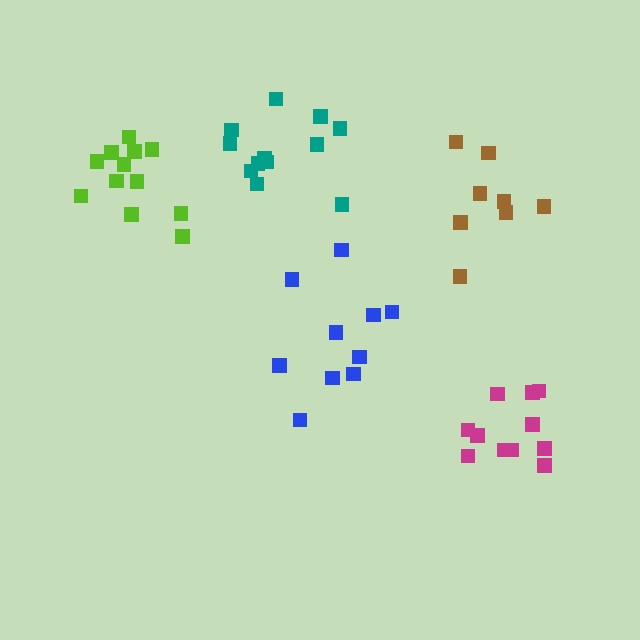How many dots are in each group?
Group 1: 8 dots, Group 2: 10 dots, Group 3: 12 dots, Group 4: 12 dots, Group 5: 11 dots (53 total).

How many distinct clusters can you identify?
There are 5 distinct clusters.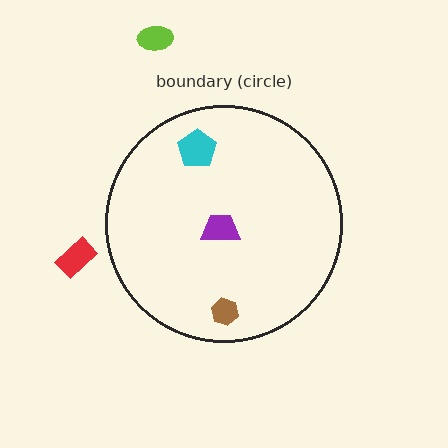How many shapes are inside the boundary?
3 inside, 2 outside.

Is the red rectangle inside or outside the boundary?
Outside.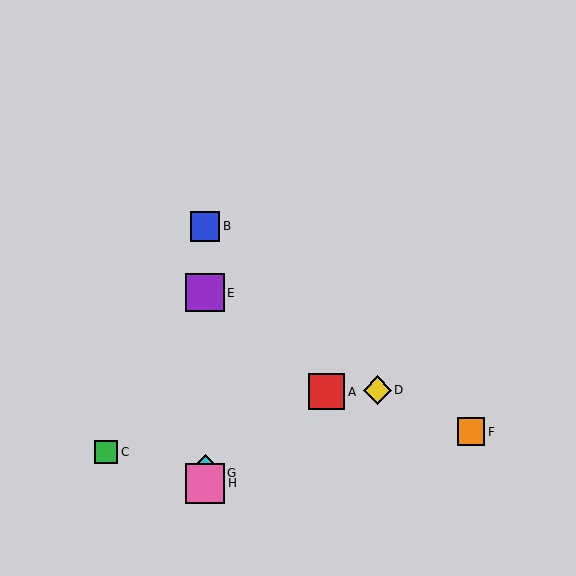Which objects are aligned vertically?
Objects B, E, G, H are aligned vertically.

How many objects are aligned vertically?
4 objects (B, E, G, H) are aligned vertically.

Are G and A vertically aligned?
No, G is at x≈205 and A is at x≈327.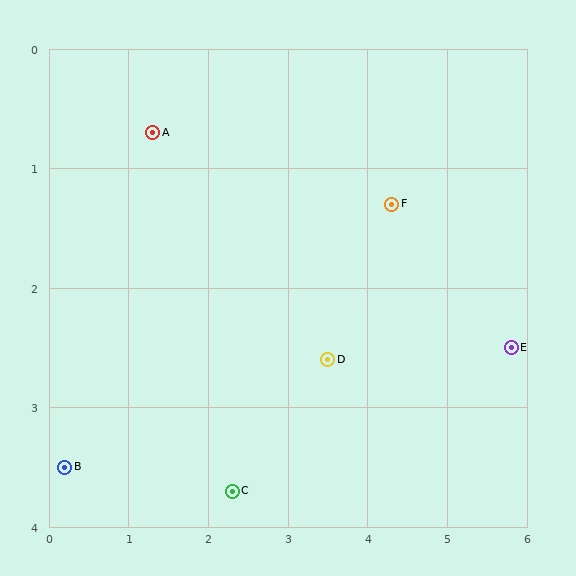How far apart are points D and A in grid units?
Points D and A are about 2.9 grid units apart.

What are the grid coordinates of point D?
Point D is at approximately (3.5, 2.6).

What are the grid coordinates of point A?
Point A is at approximately (1.3, 0.7).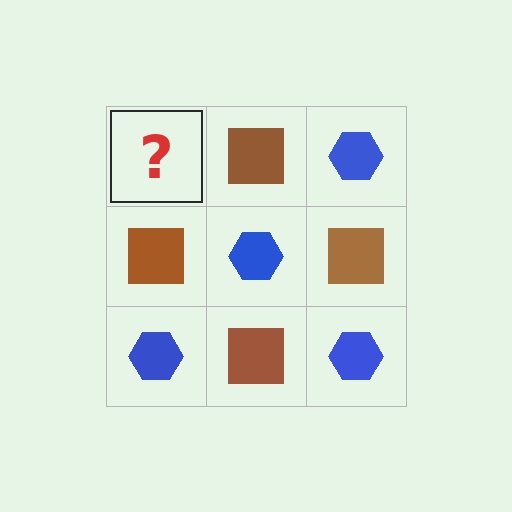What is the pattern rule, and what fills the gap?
The rule is that it alternates blue hexagon and brown square in a checkerboard pattern. The gap should be filled with a blue hexagon.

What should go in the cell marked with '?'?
The missing cell should contain a blue hexagon.